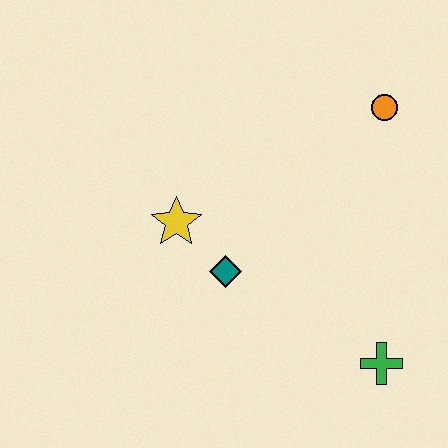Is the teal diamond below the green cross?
No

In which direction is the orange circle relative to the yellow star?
The orange circle is to the right of the yellow star.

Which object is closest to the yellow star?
The teal diamond is closest to the yellow star.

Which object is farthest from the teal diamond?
The orange circle is farthest from the teal diamond.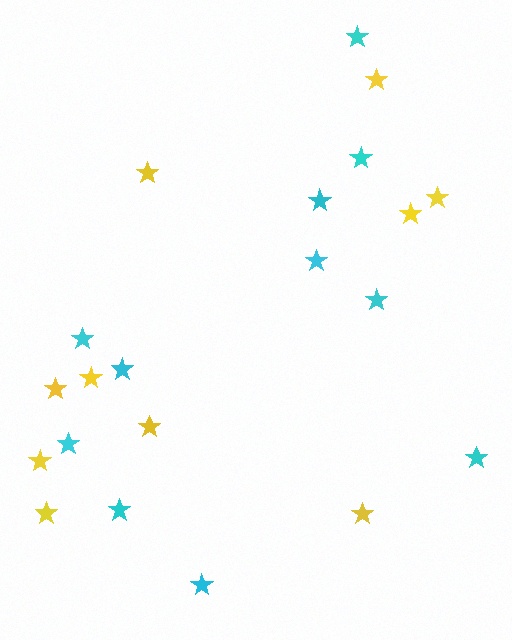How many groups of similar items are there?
There are 2 groups: one group of cyan stars (11) and one group of yellow stars (10).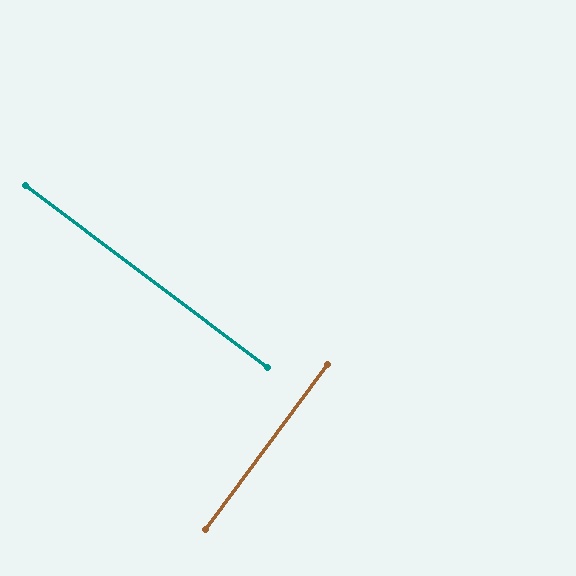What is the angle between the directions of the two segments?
Approximately 89 degrees.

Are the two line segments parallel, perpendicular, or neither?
Perpendicular — they meet at approximately 89°.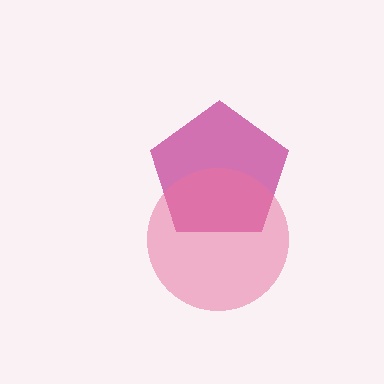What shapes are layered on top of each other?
The layered shapes are: a magenta pentagon, a pink circle.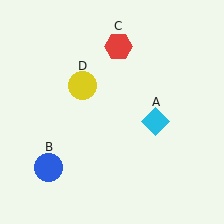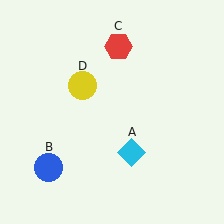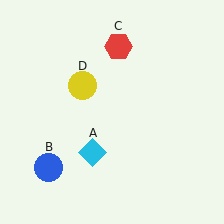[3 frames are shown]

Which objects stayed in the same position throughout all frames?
Blue circle (object B) and red hexagon (object C) and yellow circle (object D) remained stationary.